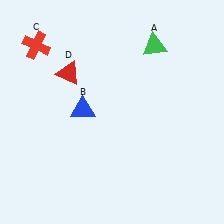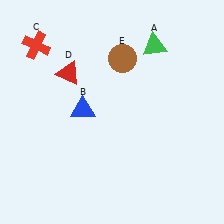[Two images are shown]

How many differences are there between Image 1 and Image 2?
There is 1 difference between the two images.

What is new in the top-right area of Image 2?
A brown circle (E) was added in the top-right area of Image 2.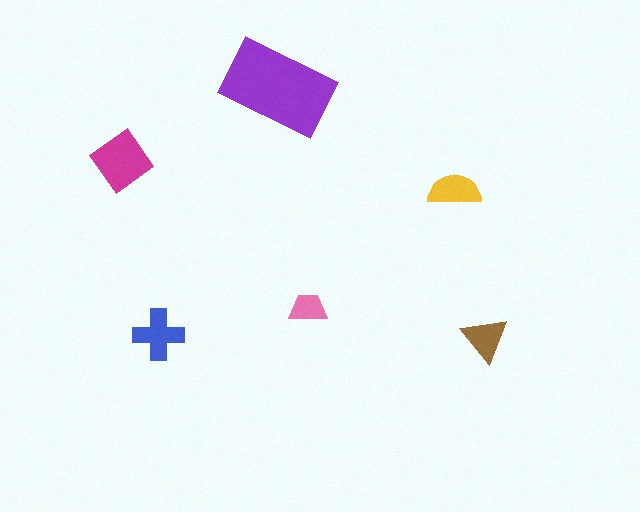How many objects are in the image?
There are 6 objects in the image.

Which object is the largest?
The purple rectangle.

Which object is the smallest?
The pink trapezoid.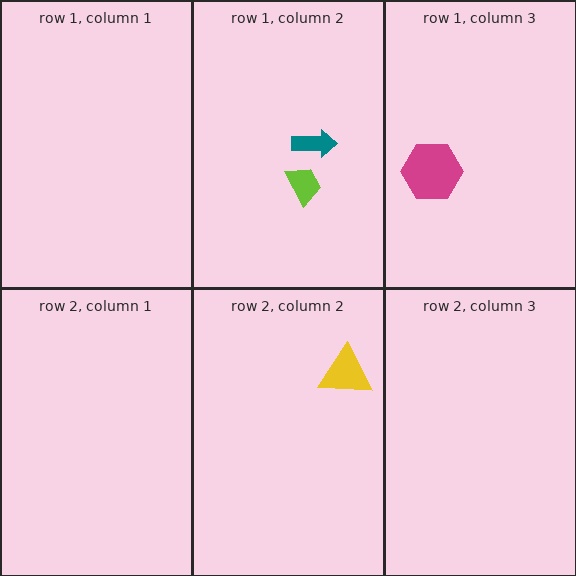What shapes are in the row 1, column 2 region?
The lime trapezoid, the teal arrow.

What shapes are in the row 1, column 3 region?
The magenta hexagon.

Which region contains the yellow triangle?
The row 2, column 2 region.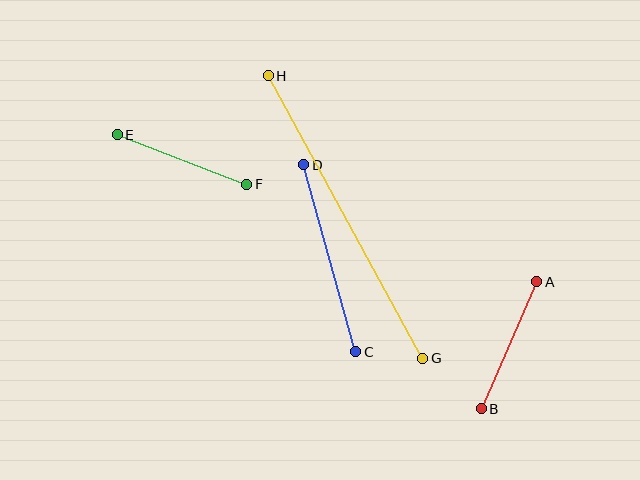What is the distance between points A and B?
The distance is approximately 139 pixels.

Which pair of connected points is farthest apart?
Points G and H are farthest apart.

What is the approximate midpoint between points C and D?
The midpoint is at approximately (330, 258) pixels.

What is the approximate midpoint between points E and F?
The midpoint is at approximately (182, 159) pixels.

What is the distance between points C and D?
The distance is approximately 194 pixels.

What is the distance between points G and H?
The distance is approximately 322 pixels.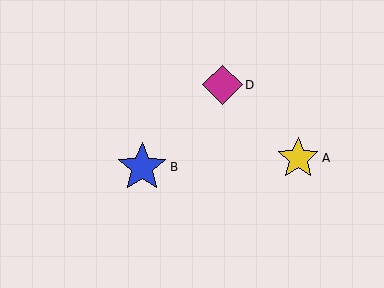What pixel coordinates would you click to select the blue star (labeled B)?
Click at (142, 167) to select the blue star B.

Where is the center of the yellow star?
The center of the yellow star is at (298, 158).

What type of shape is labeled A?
Shape A is a yellow star.